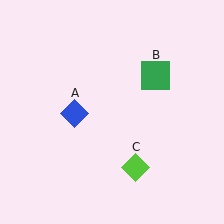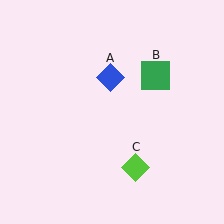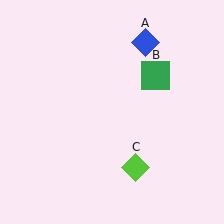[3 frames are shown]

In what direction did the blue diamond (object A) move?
The blue diamond (object A) moved up and to the right.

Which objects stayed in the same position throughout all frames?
Green square (object B) and lime diamond (object C) remained stationary.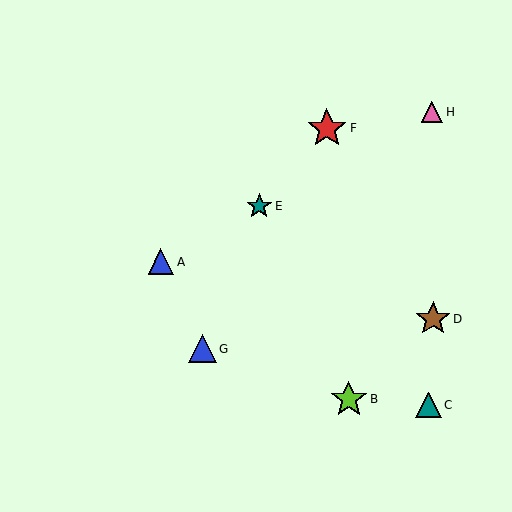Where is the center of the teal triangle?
The center of the teal triangle is at (428, 405).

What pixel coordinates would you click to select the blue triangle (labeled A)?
Click at (161, 262) to select the blue triangle A.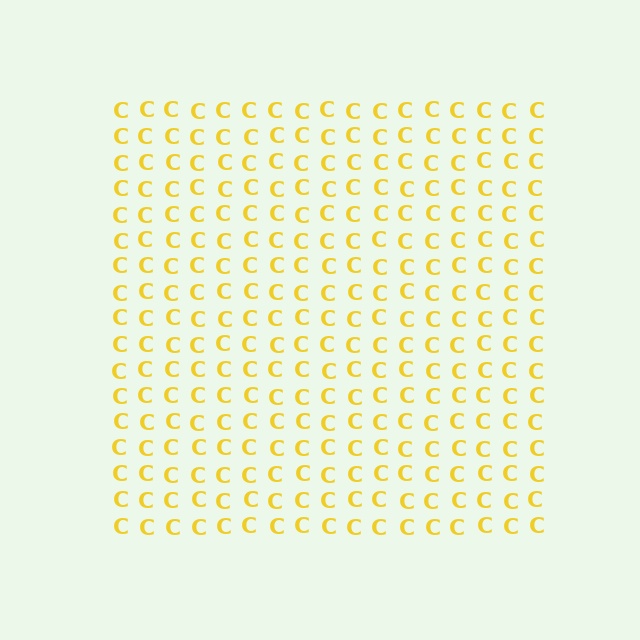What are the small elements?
The small elements are letter C's.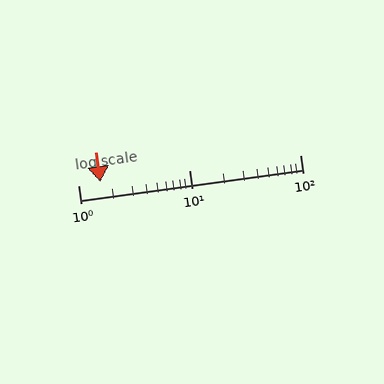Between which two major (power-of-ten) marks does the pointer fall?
The pointer is between 1 and 10.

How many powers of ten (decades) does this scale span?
The scale spans 2 decades, from 1 to 100.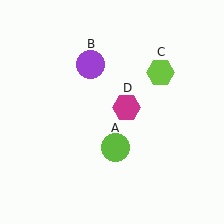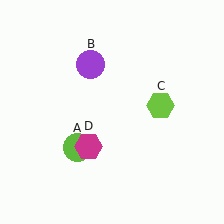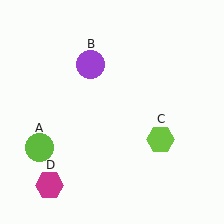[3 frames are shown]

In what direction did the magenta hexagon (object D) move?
The magenta hexagon (object D) moved down and to the left.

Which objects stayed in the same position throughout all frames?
Purple circle (object B) remained stationary.